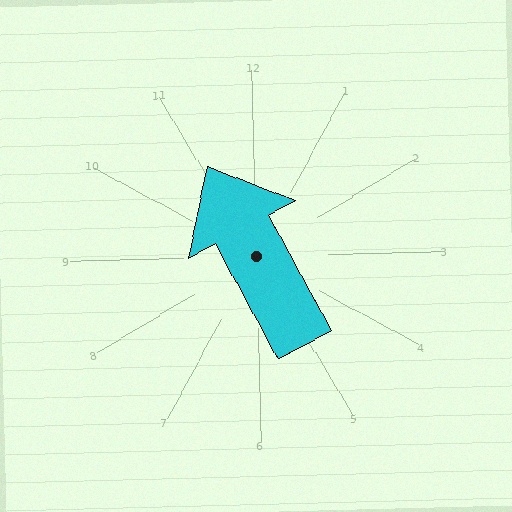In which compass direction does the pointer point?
Northwest.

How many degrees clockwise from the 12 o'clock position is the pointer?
Approximately 333 degrees.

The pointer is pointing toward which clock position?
Roughly 11 o'clock.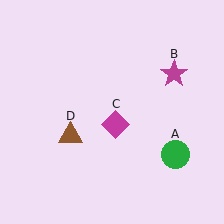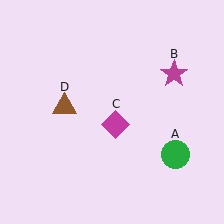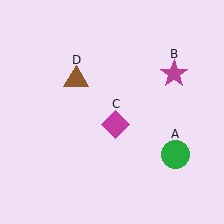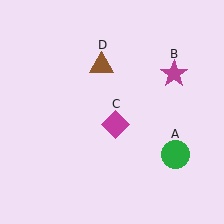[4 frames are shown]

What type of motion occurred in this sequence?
The brown triangle (object D) rotated clockwise around the center of the scene.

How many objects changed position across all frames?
1 object changed position: brown triangle (object D).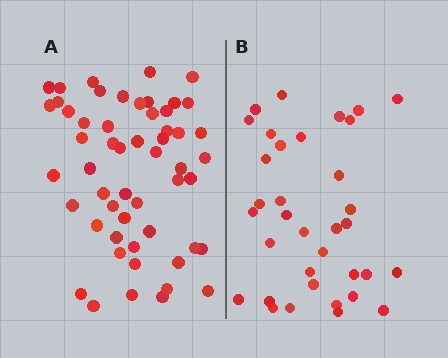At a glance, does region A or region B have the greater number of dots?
Region A (the left region) has more dots.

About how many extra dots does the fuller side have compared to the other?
Region A has approximately 20 more dots than region B.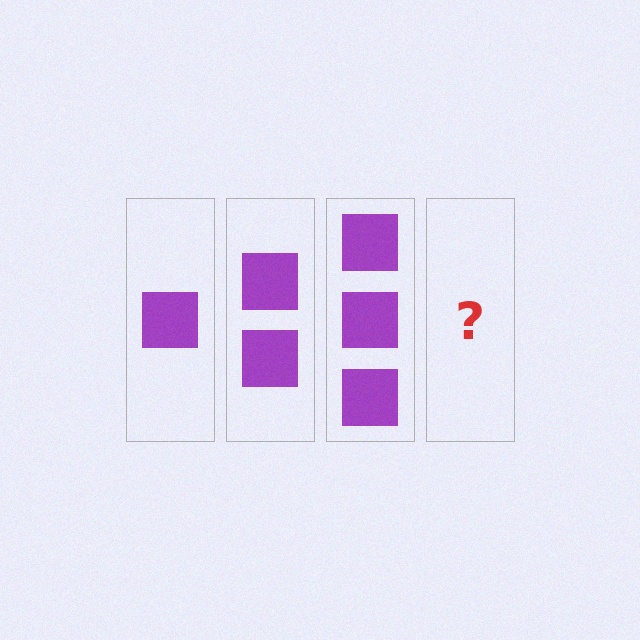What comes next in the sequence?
The next element should be 4 squares.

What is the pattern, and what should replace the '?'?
The pattern is that each step adds one more square. The '?' should be 4 squares.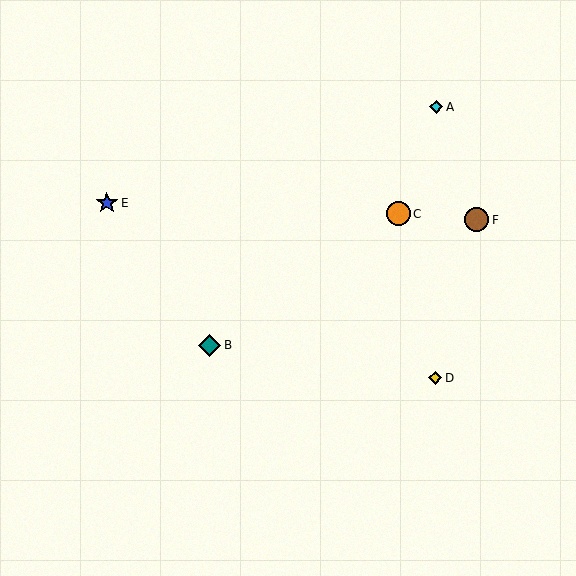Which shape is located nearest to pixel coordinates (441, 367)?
The yellow diamond (labeled D) at (435, 378) is nearest to that location.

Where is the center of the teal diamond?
The center of the teal diamond is at (210, 345).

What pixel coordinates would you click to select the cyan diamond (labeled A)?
Click at (436, 107) to select the cyan diamond A.